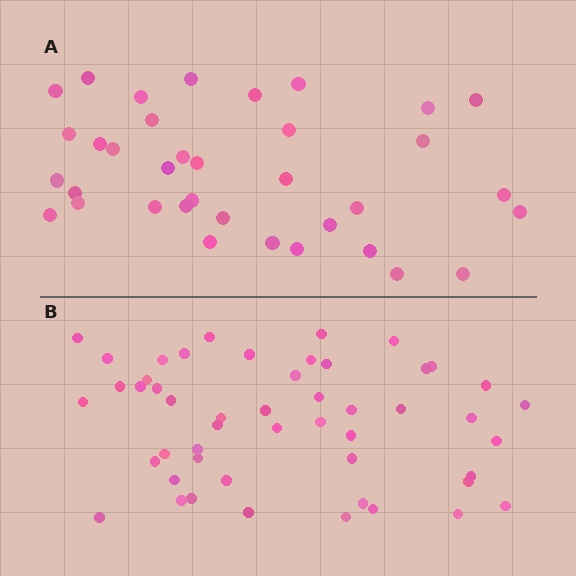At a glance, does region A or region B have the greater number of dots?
Region B (the bottom region) has more dots.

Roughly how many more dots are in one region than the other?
Region B has approximately 15 more dots than region A.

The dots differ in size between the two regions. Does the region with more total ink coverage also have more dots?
No. Region A has more total ink coverage because its dots are larger, but region B actually contains more individual dots. Total area can be misleading — the number of items is what matters here.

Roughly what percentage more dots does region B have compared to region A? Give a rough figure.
About 40% more.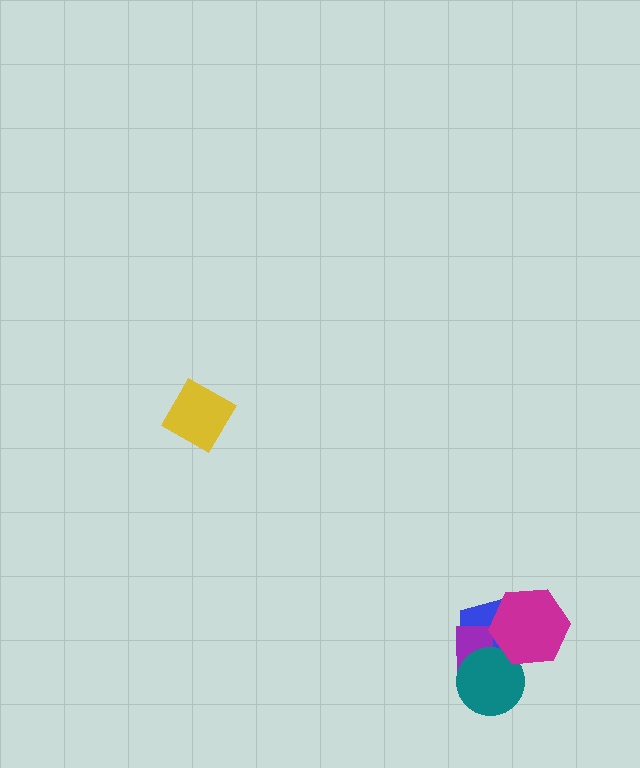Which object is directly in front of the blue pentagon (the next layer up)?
The purple rectangle is directly in front of the blue pentagon.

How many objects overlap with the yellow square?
0 objects overlap with the yellow square.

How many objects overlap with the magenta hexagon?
3 objects overlap with the magenta hexagon.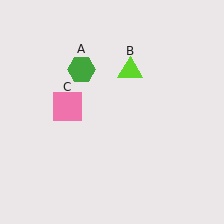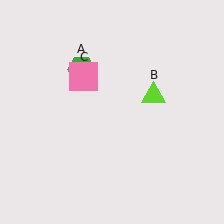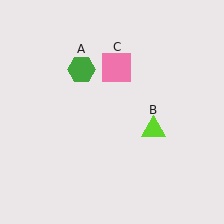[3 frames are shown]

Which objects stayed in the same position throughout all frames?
Green hexagon (object A) remained stationary.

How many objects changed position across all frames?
2 objects changed position: lime triangle (object B), pink square (object C).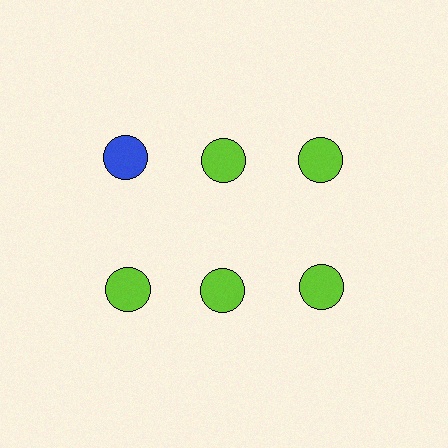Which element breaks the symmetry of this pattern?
The blue circle in the top row, leftmost column breaks the symmetry. All other shapes are lime circles.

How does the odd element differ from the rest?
It has a different color: blue instead of lime.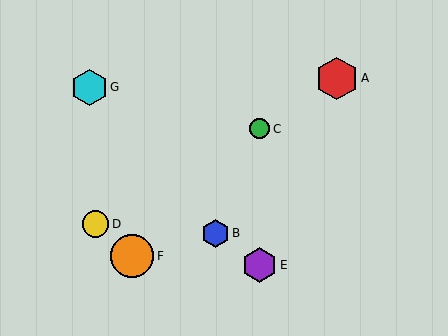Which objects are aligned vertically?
Objects C, E are aligned vertically.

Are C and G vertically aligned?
No, C is at x≈260 and G is at x≈89.